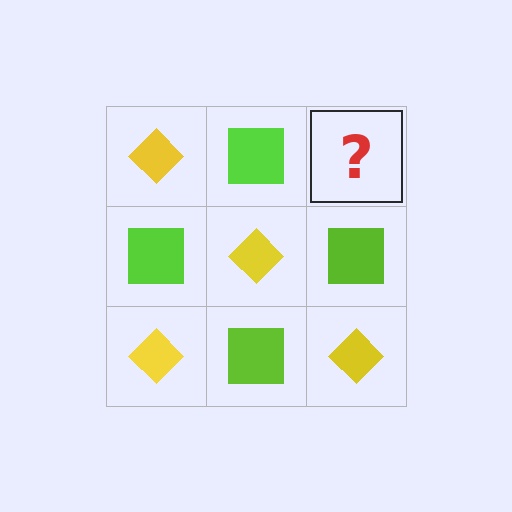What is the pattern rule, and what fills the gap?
The rule is that it alternates yellow diamond and lime square in a checkerboard pattern. The gap should be filled with a yellow diamond.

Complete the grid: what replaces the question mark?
The question mark should be replaced with a yellow diamond.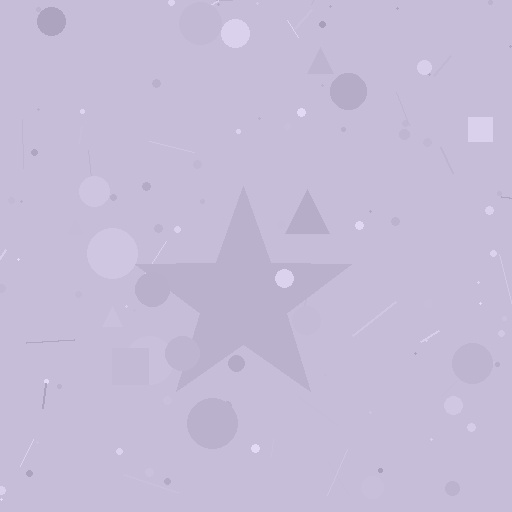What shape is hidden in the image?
A star is hidden in the image.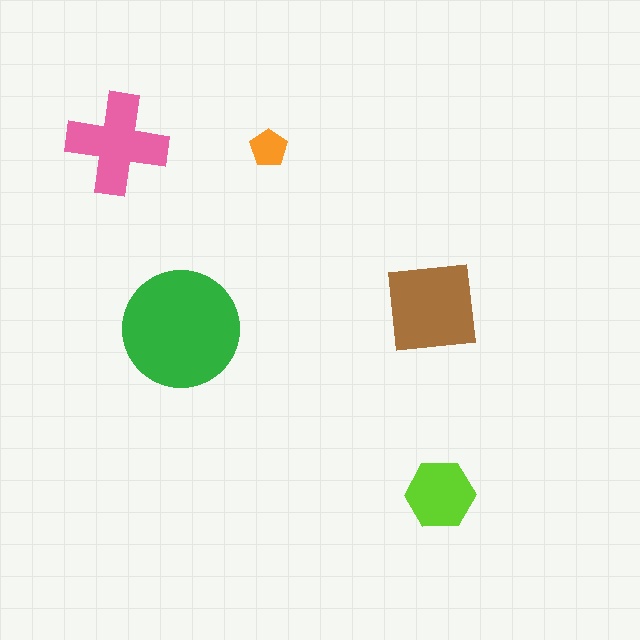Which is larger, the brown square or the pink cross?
The brown square.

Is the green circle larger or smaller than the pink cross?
Larger.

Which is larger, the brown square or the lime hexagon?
The brown square.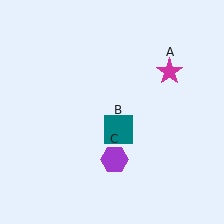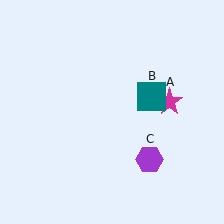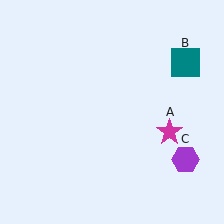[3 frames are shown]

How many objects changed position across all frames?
3 objects changed position: magenta star (object A), teal square (object B), purple hexagon (object C).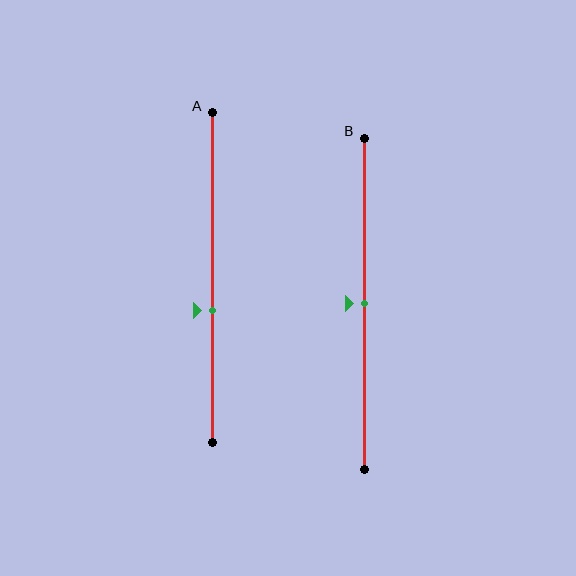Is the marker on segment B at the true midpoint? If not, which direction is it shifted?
Yes, the marker on segment B is at the true midpoint.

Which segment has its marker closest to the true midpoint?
Segment B has its marker closest to the true midpoint.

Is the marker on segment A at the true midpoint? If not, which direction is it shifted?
No, the marker on segment A is shifted downward by about 10% of the segment length.